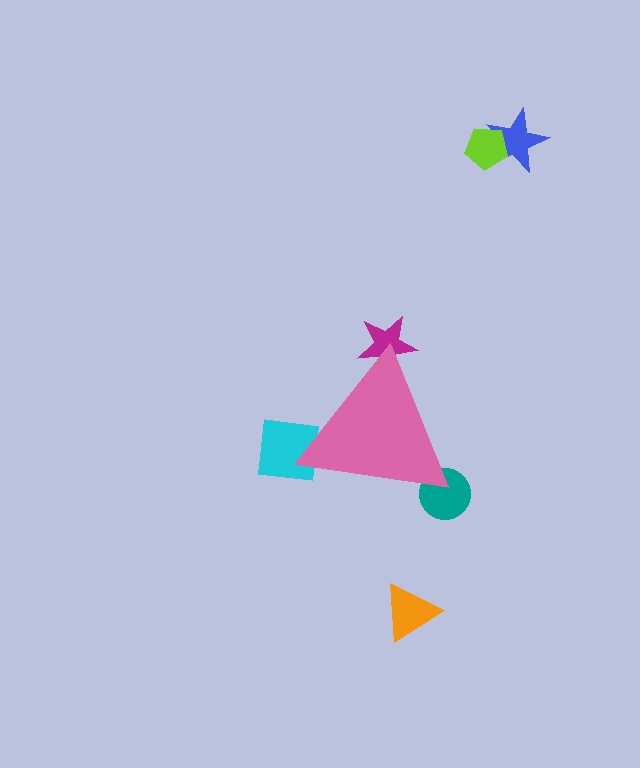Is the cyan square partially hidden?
Yes, the cyan square is partially hidden behind the pink triangle.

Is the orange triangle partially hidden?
No, the orange triangle is fully visible.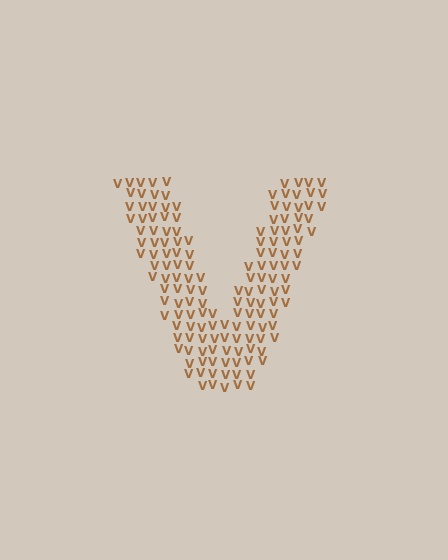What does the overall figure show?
The overall figure shows the letter V.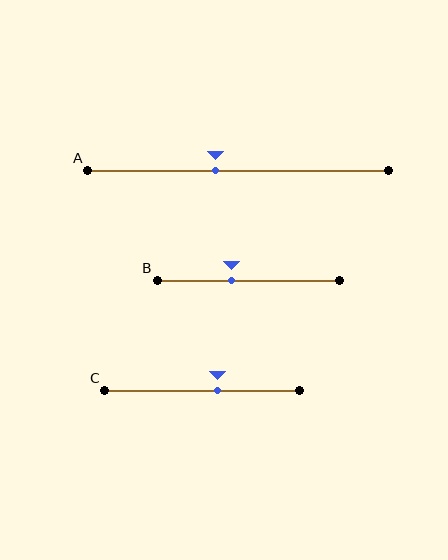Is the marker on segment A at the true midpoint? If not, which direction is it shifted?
No, the marker on segment A is shifted to the left by about 7% of the segment length.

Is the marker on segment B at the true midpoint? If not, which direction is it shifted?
No, the marker on segment B is shifted to the left by about 9% of the segment length.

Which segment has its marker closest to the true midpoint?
Segment A has its marker closest to the true midpoint.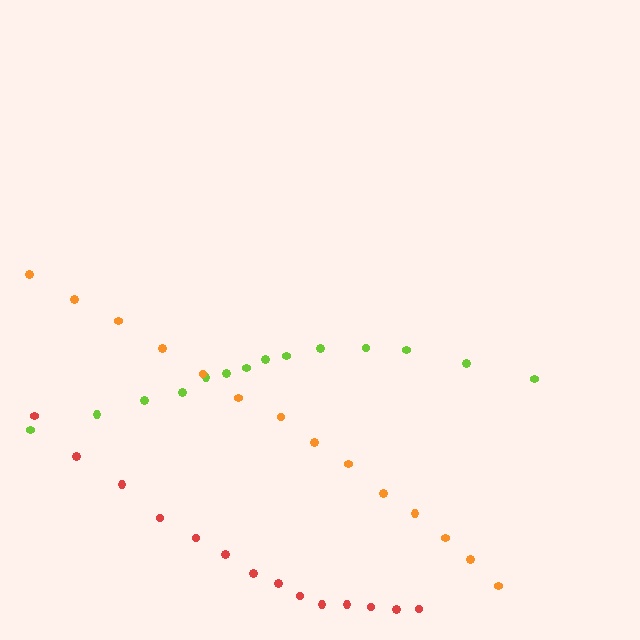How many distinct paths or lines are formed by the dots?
There are 3 distinct paths.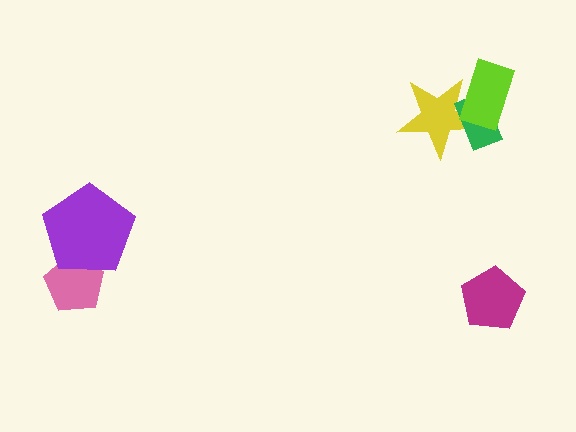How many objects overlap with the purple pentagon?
1 object overlaps with the purple pentagon.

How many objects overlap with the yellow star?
2 objects overlap with the yellow star.